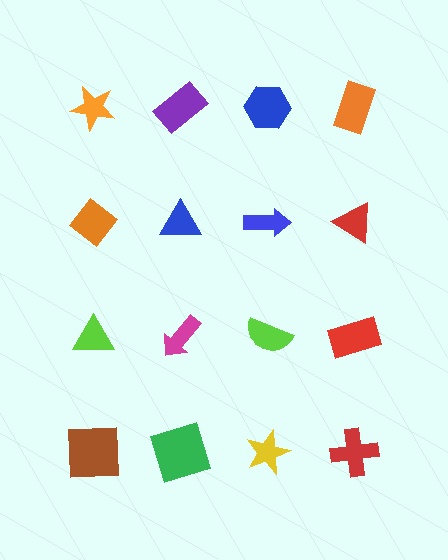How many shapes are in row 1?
4 shapes.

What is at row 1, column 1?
An orange star.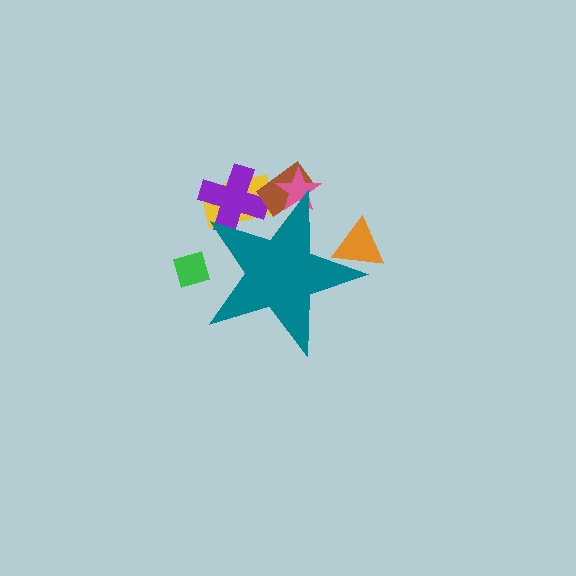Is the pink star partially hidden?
Yes, the pink star is partially hidden behind the teal star.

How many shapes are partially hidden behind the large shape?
6 shapes are partially hidden.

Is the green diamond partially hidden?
Yes, the green diamond is partially hidden behind the teal star.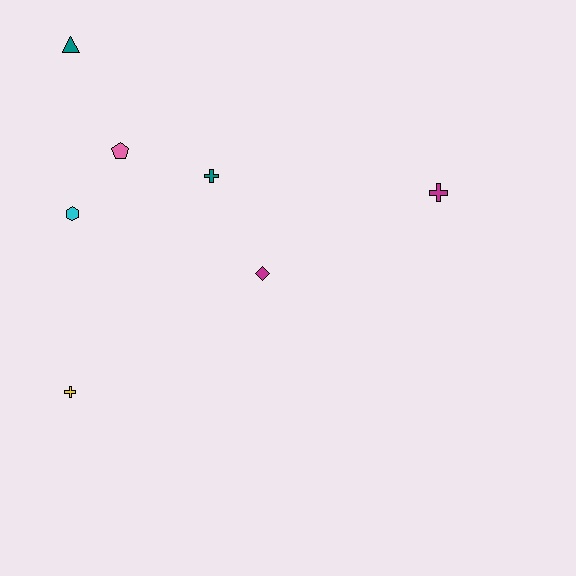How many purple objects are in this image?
There are no purple objects.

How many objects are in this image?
There are 7 objects.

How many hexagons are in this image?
There is 1 hexagon.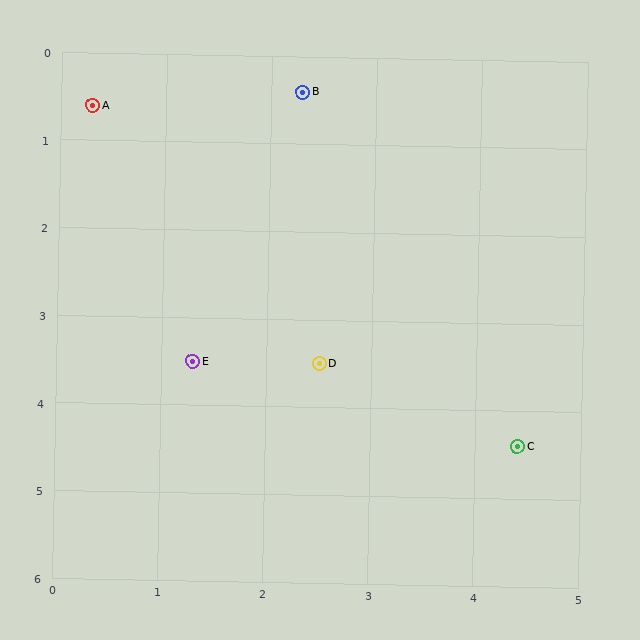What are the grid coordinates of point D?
Point D is at approximately (2.5, 3.5).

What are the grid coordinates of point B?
Point B is at approximately (2.3, 0.4).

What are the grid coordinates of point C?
Point C is at approximately (4.4, 4.4).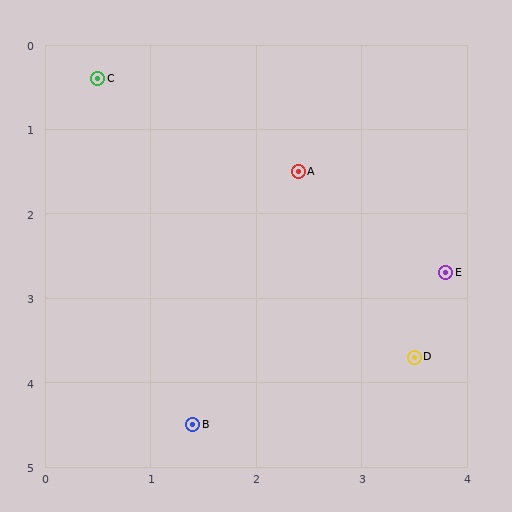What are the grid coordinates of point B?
Point B is at approximately (1.4, 4.5).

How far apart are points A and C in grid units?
Points A and C are about 2.2 grid units apart.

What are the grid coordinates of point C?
Point C is at approximately (0.5, 0.4).